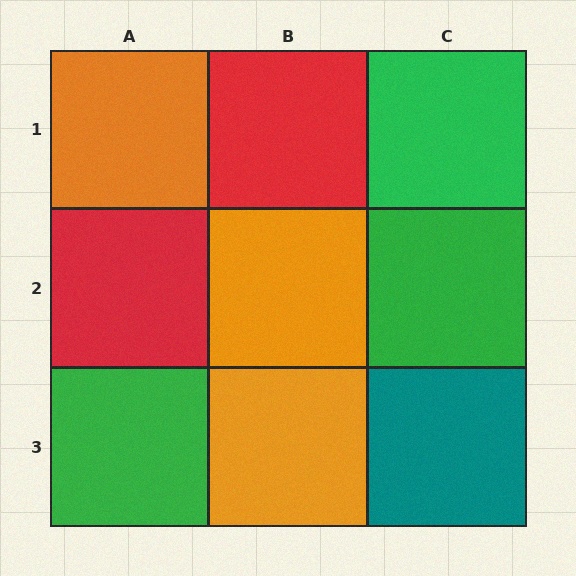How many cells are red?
2 cells are red.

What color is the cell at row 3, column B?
Orange.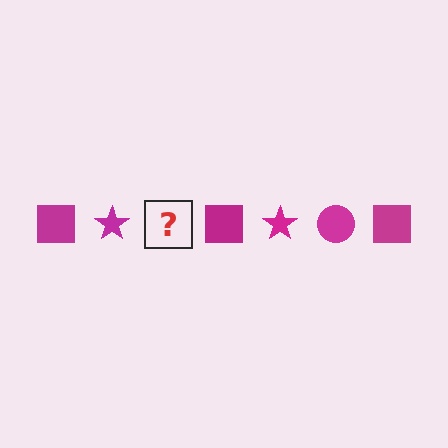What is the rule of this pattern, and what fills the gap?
The rule is that the pattern cycles through square, star, circle shapes in magenta. The gap should be filled with a magenta circle.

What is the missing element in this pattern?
The missing element is a magenta circle.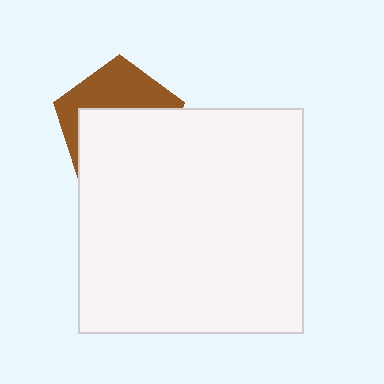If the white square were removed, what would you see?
You would see the complete brown pentagon.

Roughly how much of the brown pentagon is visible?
A small part of it is visible (roughly 41%).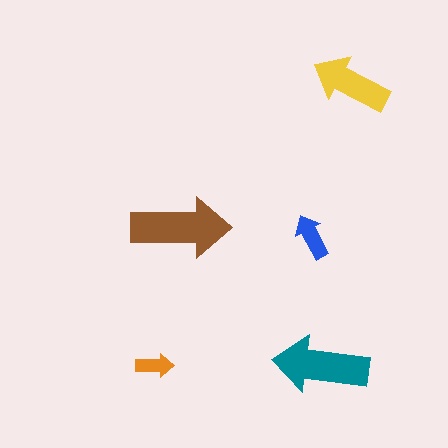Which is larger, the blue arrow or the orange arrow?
The blue one.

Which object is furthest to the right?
The yellow arrow is rightmost.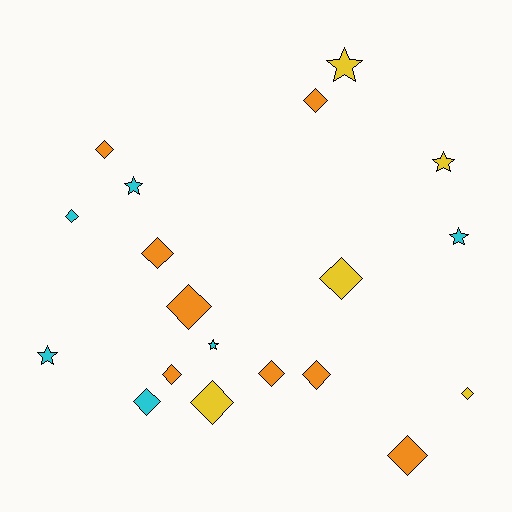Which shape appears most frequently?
Diamond, with 13 objects.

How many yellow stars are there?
There are 2 yellow stars.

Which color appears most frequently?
Orange, with 8 objects.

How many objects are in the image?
There are 19 objects.